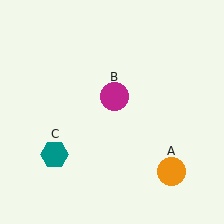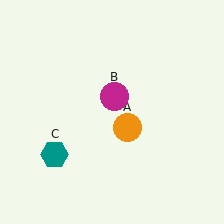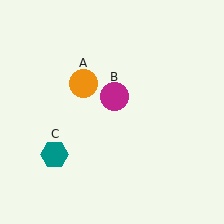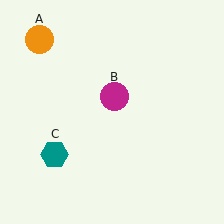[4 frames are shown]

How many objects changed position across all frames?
1 object changed position: orange circle (object A).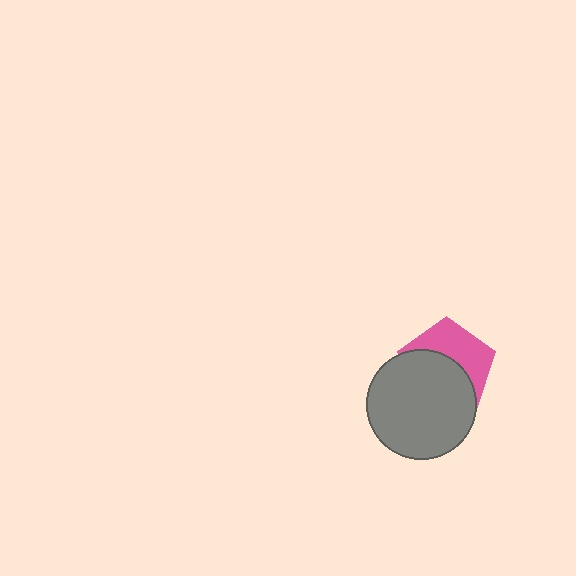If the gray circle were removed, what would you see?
You would see the complete pink pentagon.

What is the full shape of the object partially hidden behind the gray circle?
The partially hidden object is a pink pentagon.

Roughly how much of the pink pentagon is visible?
A small part of it is visible (roughly 44%).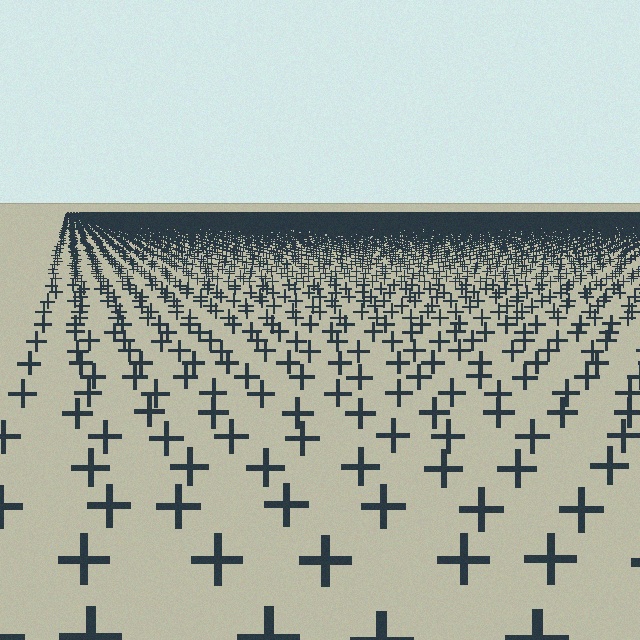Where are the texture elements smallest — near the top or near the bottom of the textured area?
Near the top.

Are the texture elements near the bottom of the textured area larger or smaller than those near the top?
Larger. Near the bottom, elements are closer to the viewer and appear at a bigger on-screen size.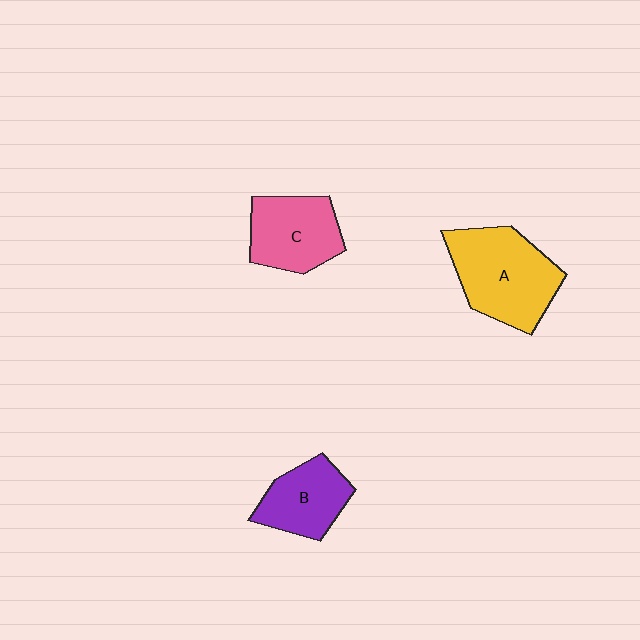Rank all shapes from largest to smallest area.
From largest to smallest: A (yellow), C (pink), B (purple).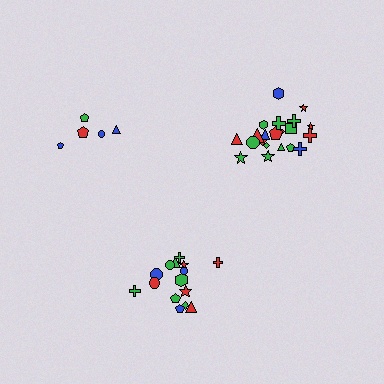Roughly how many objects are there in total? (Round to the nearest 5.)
Roughly 40 objects in total.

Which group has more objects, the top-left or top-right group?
The top-right group.